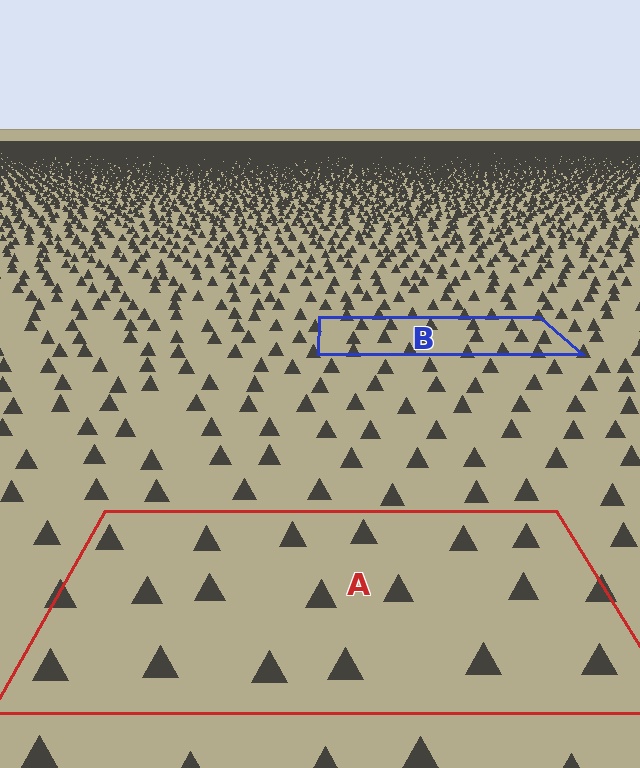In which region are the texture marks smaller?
The texture marks are smaller in region B, because it is farther away.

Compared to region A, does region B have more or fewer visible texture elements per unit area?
Region B has more texture elements per unit area — they are packed more densely because it is farther away.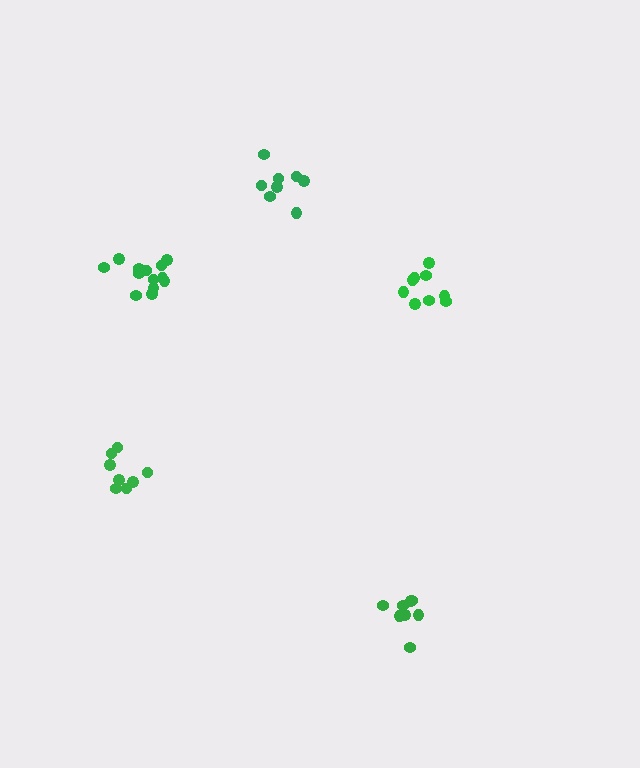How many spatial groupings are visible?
There are 5 spatial groupings.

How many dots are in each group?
Group 1: 9 dots, Group 2: 8 dots, Group 3: 8 dots, Group 4: 13 dots, Group 5: 8 dots (46 total).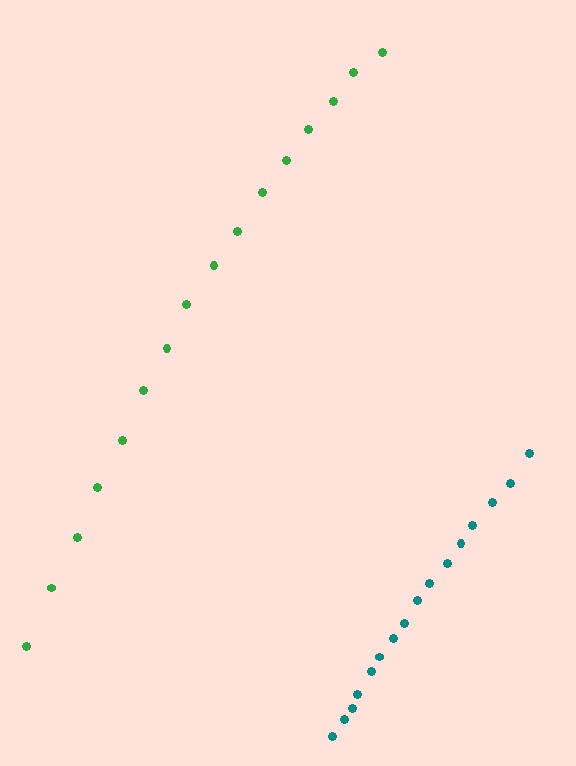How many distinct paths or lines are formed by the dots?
There are 2 distinct paths.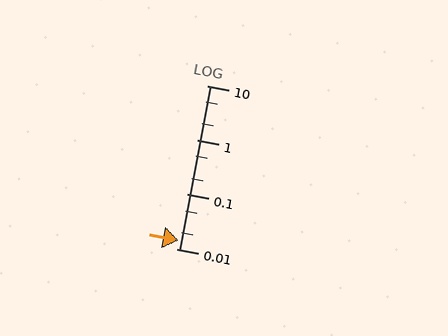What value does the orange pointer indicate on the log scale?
The pointer indicates approximately 0.014.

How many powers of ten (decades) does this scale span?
The scale spans 3 decades, from 0.01 to 10.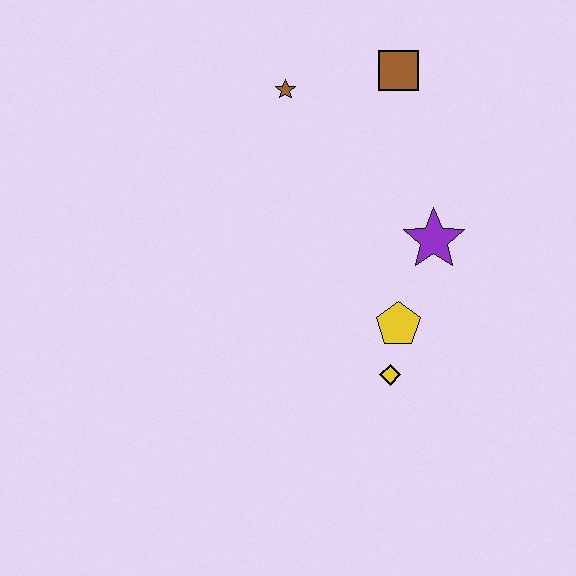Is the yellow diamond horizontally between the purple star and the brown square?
No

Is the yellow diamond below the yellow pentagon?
Yes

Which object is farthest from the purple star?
The brown star is farthest from the purple star.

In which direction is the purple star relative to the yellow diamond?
The purple star is above the yellow diamond.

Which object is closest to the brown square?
The brown star is closest to the brown square.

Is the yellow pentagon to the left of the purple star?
Yes